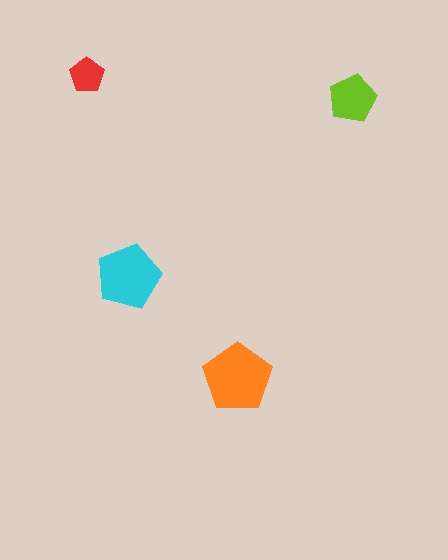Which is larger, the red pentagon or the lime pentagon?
The lime one.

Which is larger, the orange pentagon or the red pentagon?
The orange one.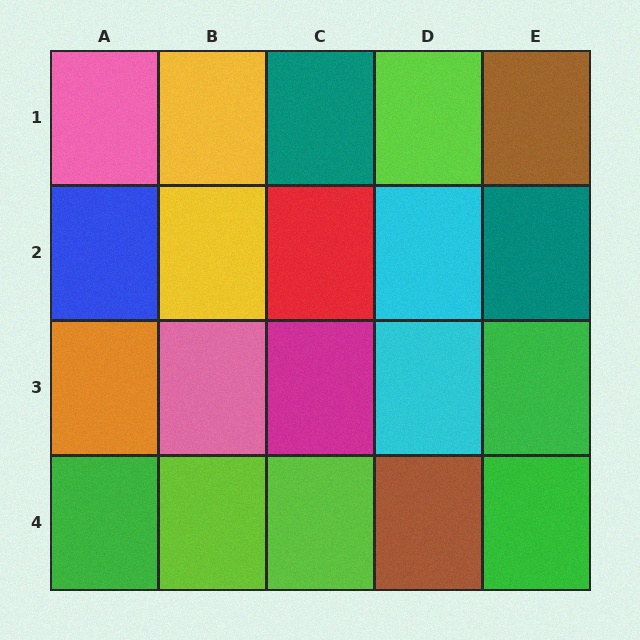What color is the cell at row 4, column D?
Brown.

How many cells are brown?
2 cells are brown.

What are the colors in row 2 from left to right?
Blue, yellow, red, cyan, teal.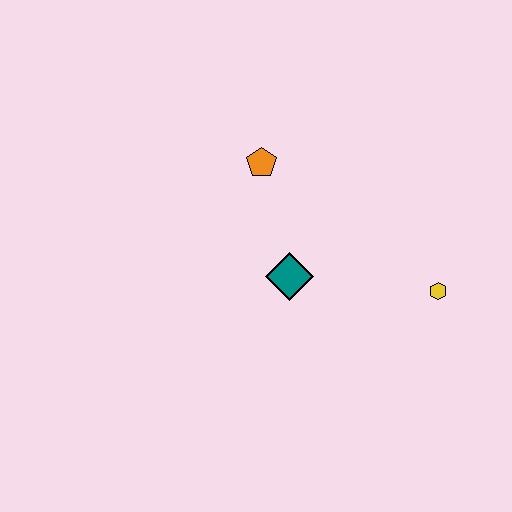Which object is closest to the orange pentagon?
The teal diamond is closest to the orange pentagon.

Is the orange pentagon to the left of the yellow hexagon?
Yes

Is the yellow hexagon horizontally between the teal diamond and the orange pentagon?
No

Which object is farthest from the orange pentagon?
The yellow hexagon is farthest from the orange pentagon.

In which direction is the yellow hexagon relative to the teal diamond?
The yellow hexagon is to the right of the teal diamond.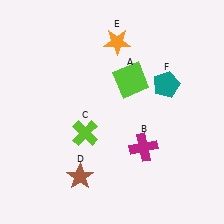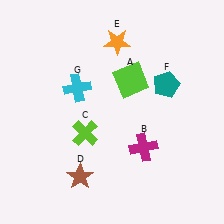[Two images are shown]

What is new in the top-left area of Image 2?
A cyan cross (G) was added in the top-left area of Image 2.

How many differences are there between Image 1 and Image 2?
There is 1 difference between the two images.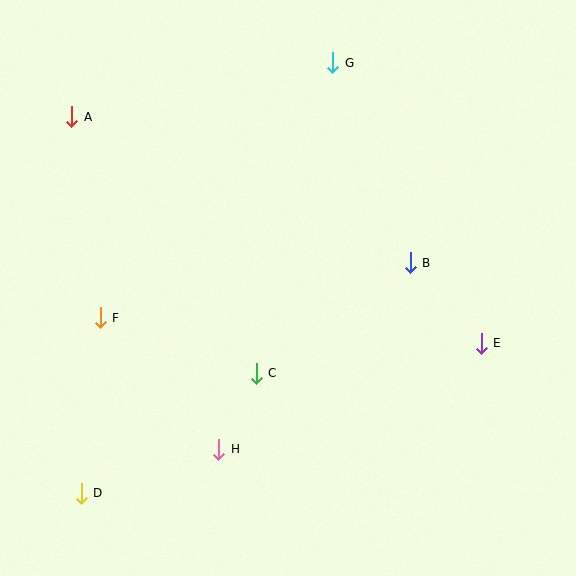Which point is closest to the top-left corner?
Point A is closest to the top-left corner.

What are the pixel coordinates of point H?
Point H is at (219, 449).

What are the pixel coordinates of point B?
Point B is at (410, 263).